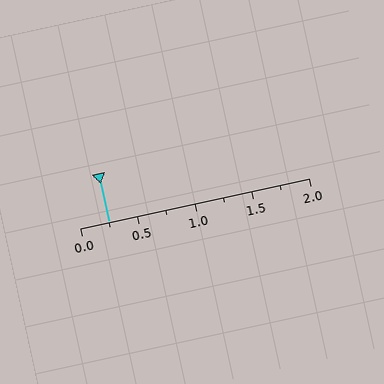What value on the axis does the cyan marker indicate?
The marker indicates approximately 0.25.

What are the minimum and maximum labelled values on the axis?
The axis runs from 0.0 to 2.0.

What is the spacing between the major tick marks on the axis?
The major ticks are spaced 0.5 apart.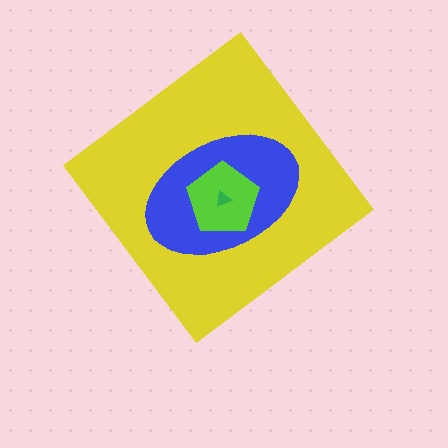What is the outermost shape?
The yellow diamond.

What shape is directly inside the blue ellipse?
The lime pentagon.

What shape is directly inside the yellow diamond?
The blue ellipse.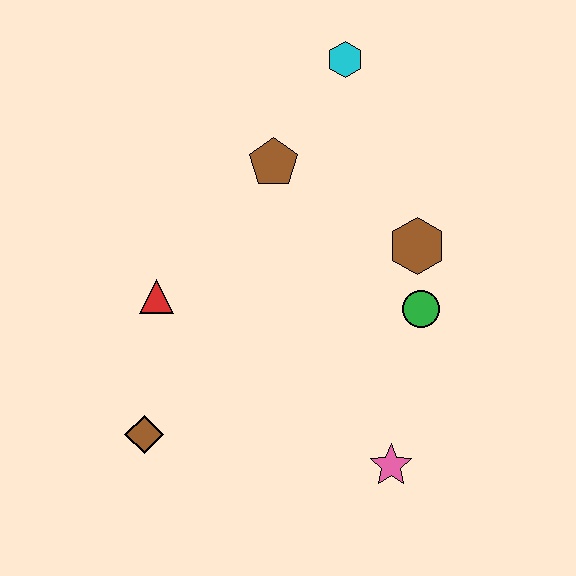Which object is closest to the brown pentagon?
The cyan hexagon is closest to the brown pentagon.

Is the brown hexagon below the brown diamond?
No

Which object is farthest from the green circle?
The brown diamond is farthest from the green circle.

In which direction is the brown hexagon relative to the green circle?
The brown hexagon is above the green circle.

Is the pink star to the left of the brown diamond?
No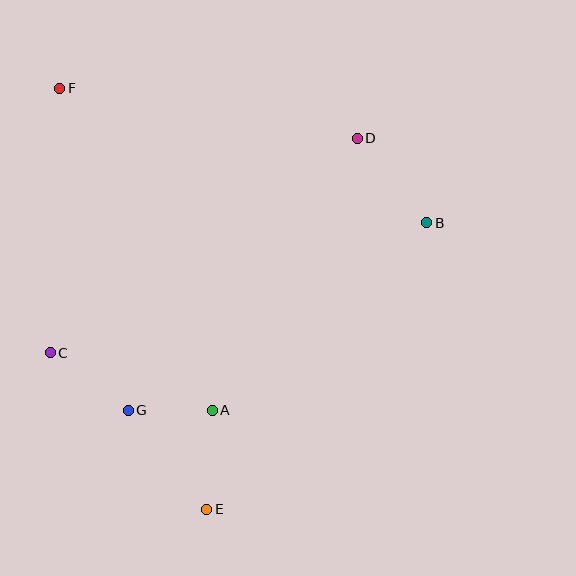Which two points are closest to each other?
Points A and G are closest to each other.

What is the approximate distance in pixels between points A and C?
The distance between A and C is approximately 172 pixels.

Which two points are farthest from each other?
Points E and F are farthest from each other.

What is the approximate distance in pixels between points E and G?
The distance between E and G is approximately 126 pixels.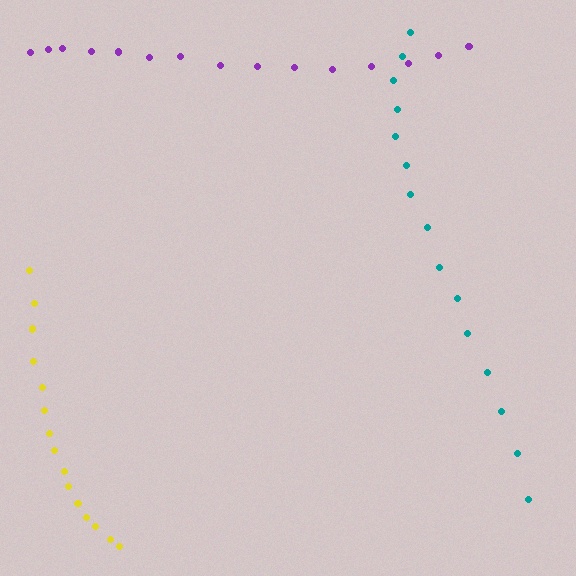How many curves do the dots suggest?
There are 3 distinct paths.